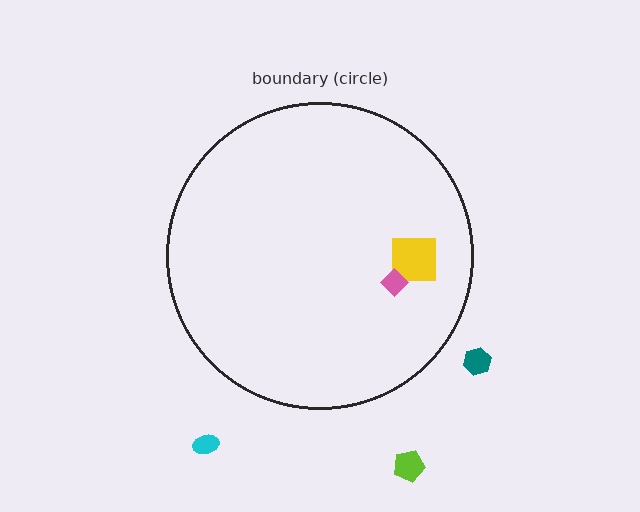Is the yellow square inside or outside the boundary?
Inside.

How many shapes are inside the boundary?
2 inside, 3 outside.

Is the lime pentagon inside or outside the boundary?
Outside.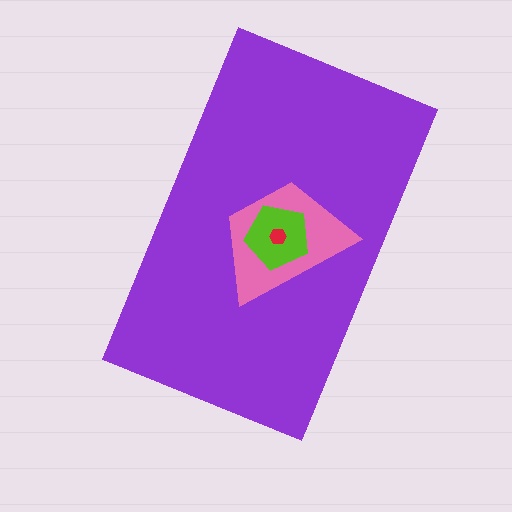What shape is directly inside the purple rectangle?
The pink trapezoid.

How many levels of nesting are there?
4.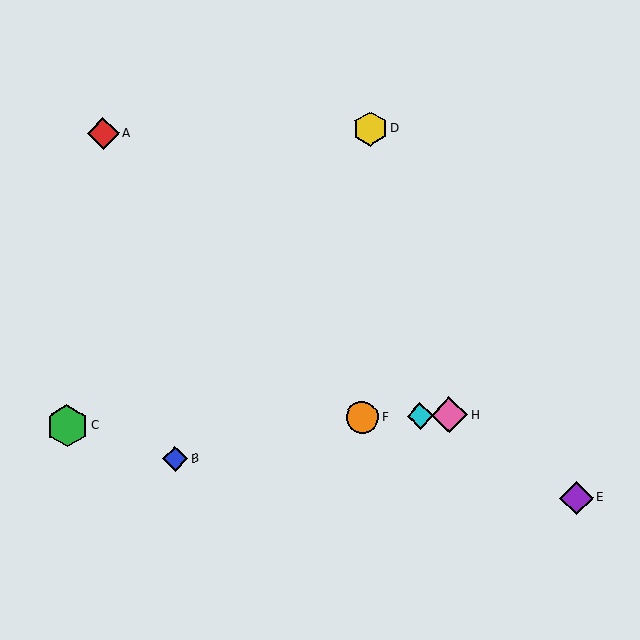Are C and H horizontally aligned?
Yes, both are at y≈426.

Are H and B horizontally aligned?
No, H is at y≈415 and B is at y≈459.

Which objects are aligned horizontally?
Objects C, F, G, H are aligned horizontally.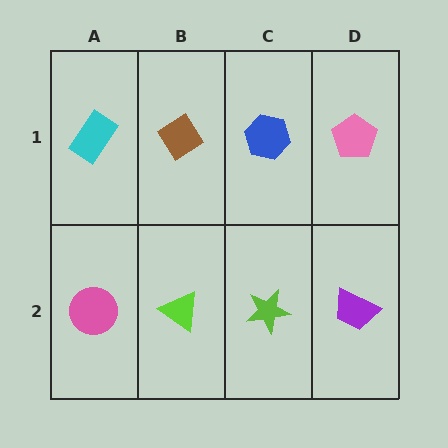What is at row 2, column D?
A purple trapezoid.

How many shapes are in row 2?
4 shapes.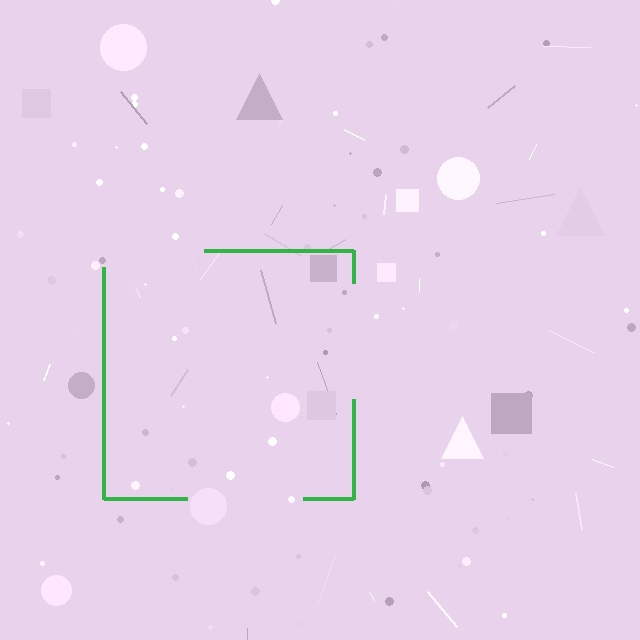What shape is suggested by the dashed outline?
The dashed outline suggests a square.